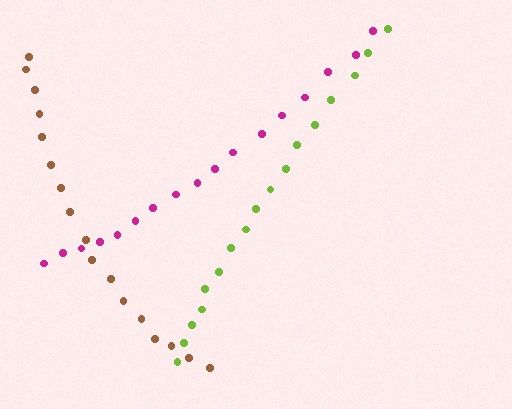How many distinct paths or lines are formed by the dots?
There are 3 distinct paths.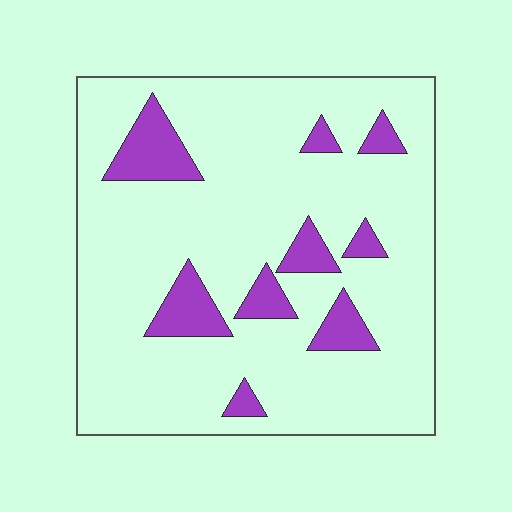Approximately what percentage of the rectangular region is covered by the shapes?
Approximately 15%.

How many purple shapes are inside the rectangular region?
9.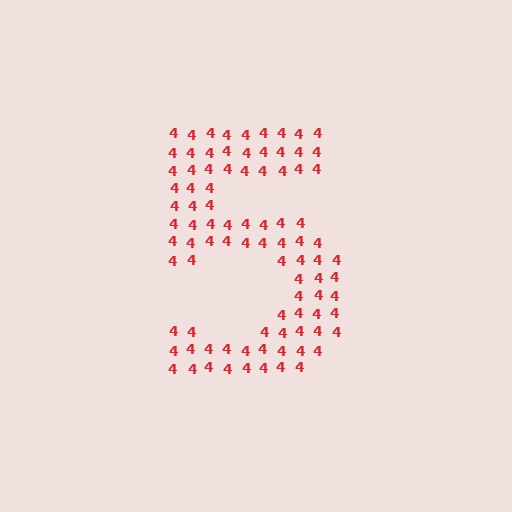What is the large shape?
The large shape is the digit 5.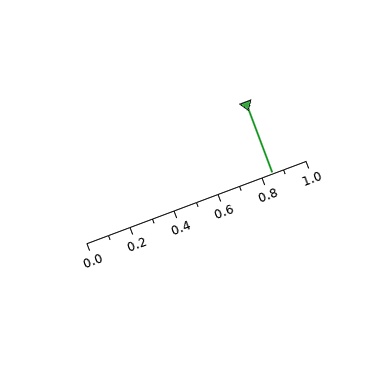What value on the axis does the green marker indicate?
The marker indicates approximately 0.85.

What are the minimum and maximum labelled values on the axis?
The axis runs from 0.0 to 1.0.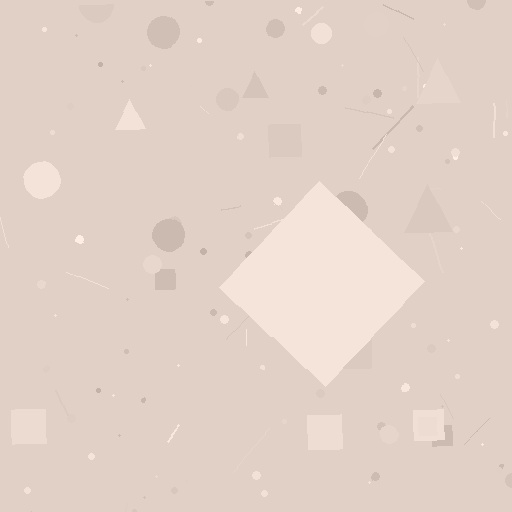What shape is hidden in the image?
A diamond is hidden in the image.